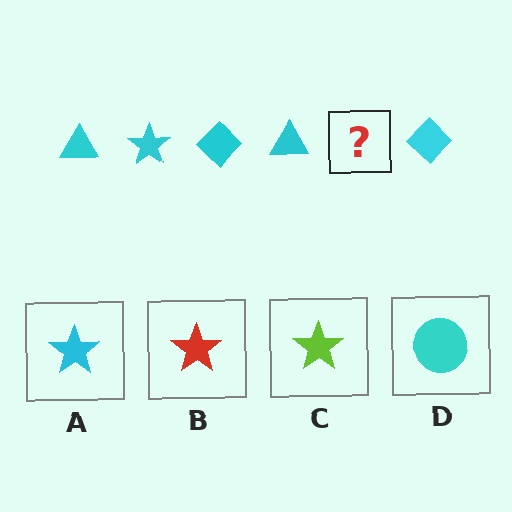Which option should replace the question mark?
Option A.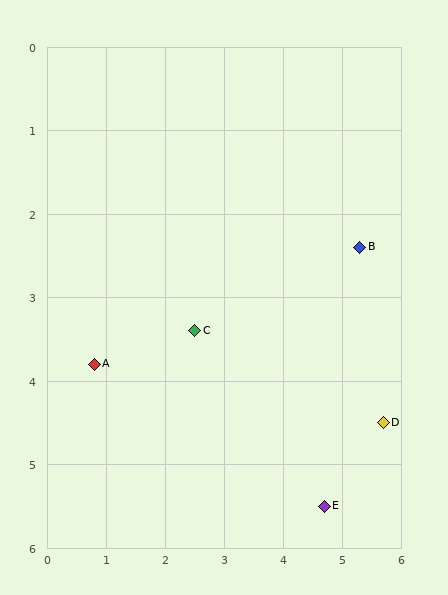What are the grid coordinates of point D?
Point D is at approximately (5.7, 4.5).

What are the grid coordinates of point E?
Point E is at approximately (4.7, 5.5).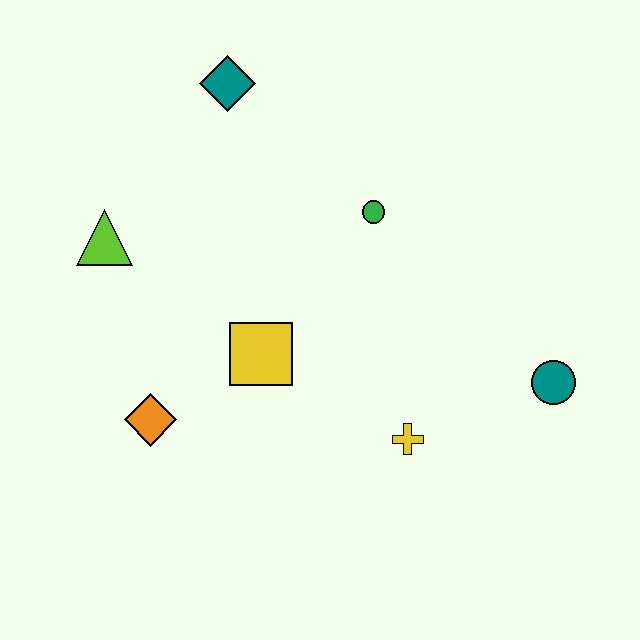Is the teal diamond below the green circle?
No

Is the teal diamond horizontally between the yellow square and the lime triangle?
Yes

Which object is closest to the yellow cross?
The teal circle is closest to the yellow cross.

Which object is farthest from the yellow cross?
The teal diamond is farthest from the yellow cross.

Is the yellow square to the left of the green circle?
Yes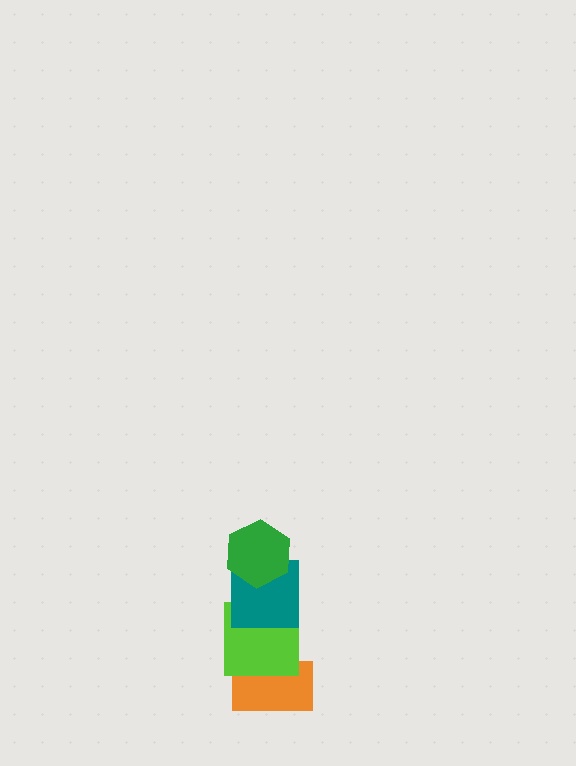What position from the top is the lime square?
The lime square is 3rd from the top.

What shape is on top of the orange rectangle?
The lime square is on top of the orange rectangle.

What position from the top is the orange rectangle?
The orange rectangle is 4th from the top.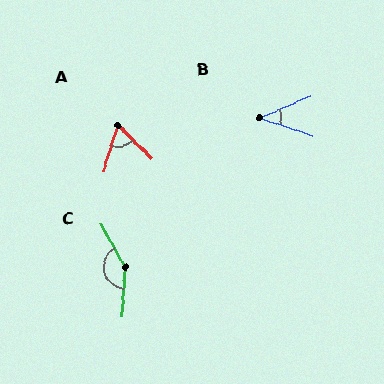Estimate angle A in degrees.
Approximately 62 degrees.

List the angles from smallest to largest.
B (41°), A (62°), C (147°).